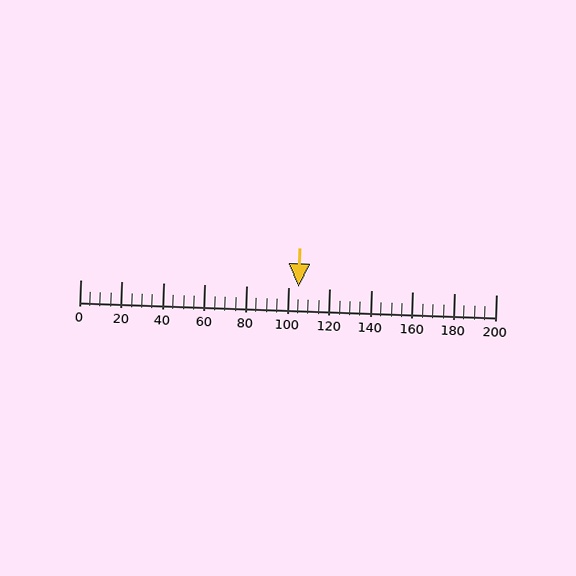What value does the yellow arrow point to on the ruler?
The yellow arrow points to approximately 105.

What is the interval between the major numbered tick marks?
The major tick marks are spaced 20 units apart.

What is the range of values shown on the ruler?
The ruler shows values from 0 to 200.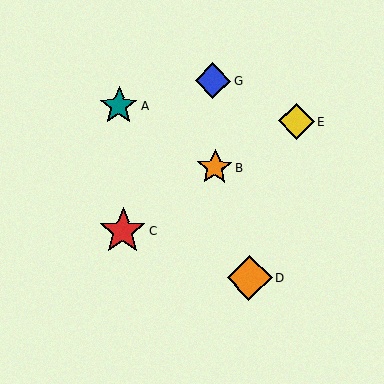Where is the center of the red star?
The center of the red star is at (123, 231).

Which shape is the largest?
The red star (labeled C) is the largest.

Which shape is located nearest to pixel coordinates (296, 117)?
The yellow diamond (labeled E) at (297, 121) is nearest to that location.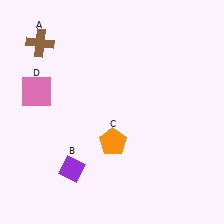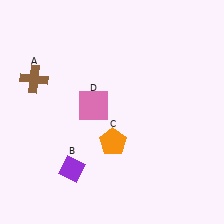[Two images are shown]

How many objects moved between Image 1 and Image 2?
2 objects moved between the two images.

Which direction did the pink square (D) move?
The pink square (D) moved right.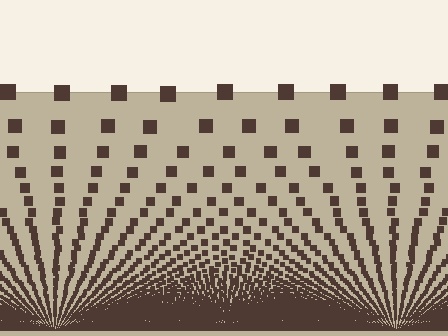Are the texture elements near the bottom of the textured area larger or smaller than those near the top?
Smaller. The gradient is inverted — elements near the bottom are smaller and denser.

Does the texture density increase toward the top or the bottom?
Density increases toward the bottom.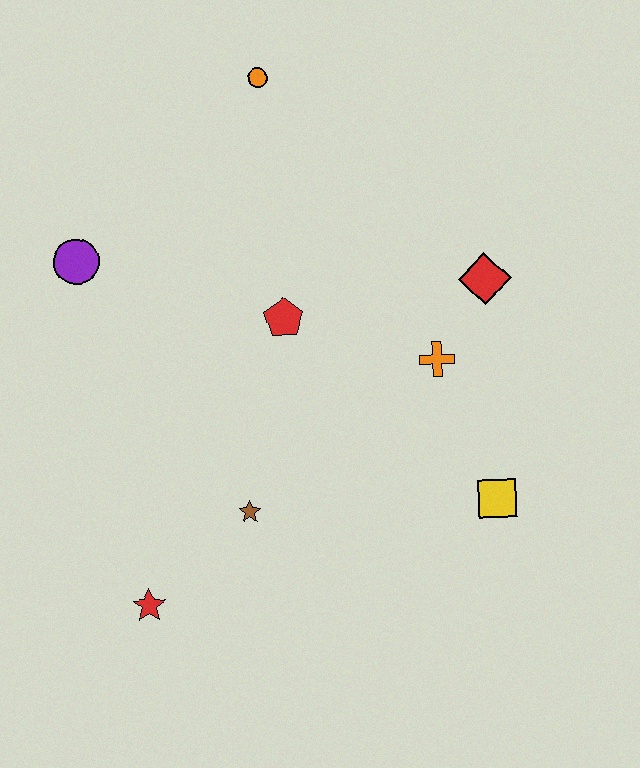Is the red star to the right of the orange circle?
No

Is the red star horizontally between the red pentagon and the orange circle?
No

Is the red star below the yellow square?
Yes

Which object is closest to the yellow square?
The orange cross is closest to the yellow square.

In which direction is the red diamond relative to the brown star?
The red diamond is to the right of the brown star.